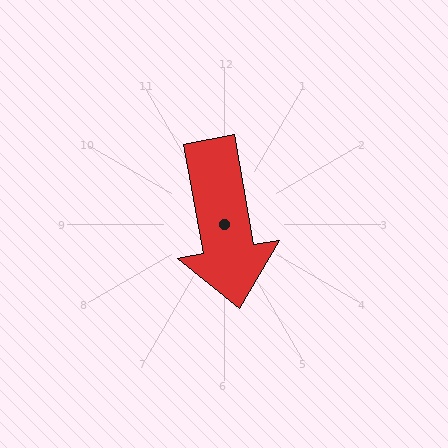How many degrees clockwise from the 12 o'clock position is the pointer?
Approximately 170 degrees.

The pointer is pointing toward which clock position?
Roughly 6 o'clock.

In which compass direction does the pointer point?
South.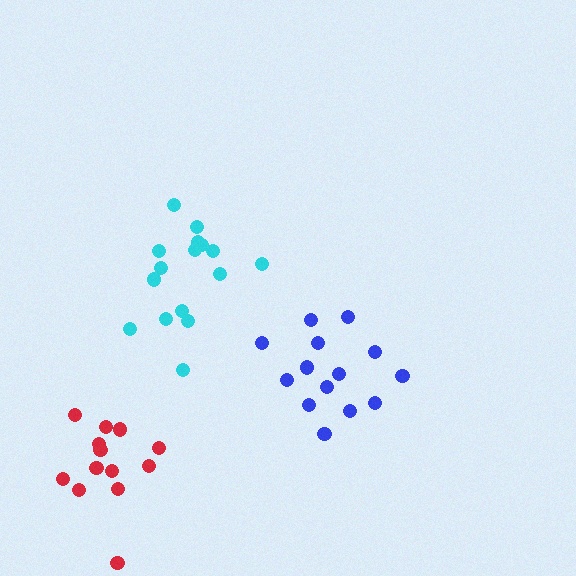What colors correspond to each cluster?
The clusters are colored: cyan, blue, red.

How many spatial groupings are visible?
There are 3 spatial groupings.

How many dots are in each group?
Group 1: 17 dots, Group 2: 14 dots, Group 3: 13 dots (44 total).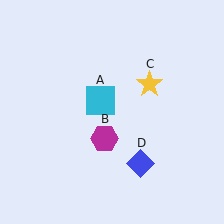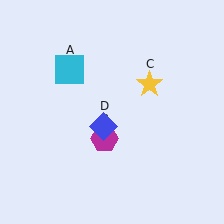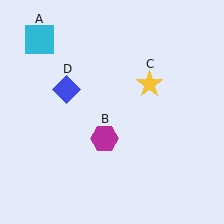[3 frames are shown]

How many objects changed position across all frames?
2 objects changed position: cyan square (object A), blue diamond (object D).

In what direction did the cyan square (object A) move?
The cyan square (object A) moved up and to the left.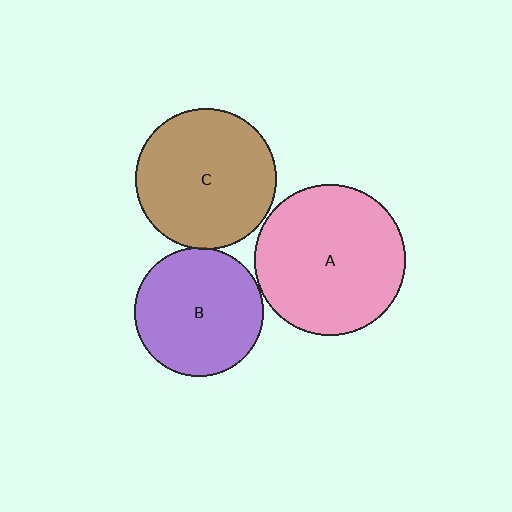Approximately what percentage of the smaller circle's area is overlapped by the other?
Approximately 5%.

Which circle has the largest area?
Circle A (pink).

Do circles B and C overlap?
Yes.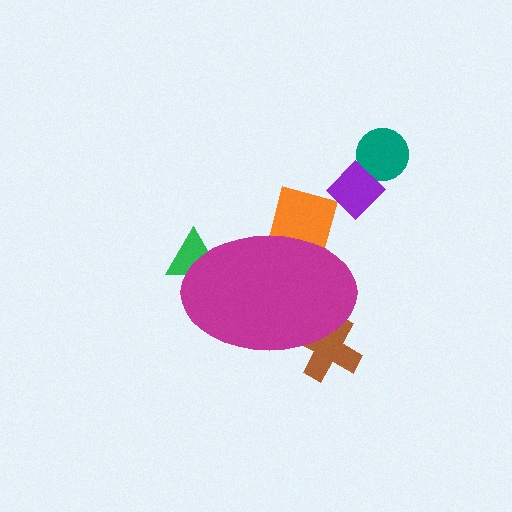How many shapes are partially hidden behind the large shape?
3 shapes are partially hidden.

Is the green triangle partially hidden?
Yes, the green triangle is partially hidden behind the magenta ellipse.